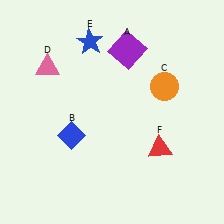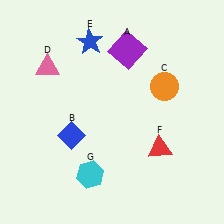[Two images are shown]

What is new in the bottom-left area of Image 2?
A cyan hexagon (G) was added in the bottom-left area of Image 2.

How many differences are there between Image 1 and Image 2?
There is 1 difference between the two images.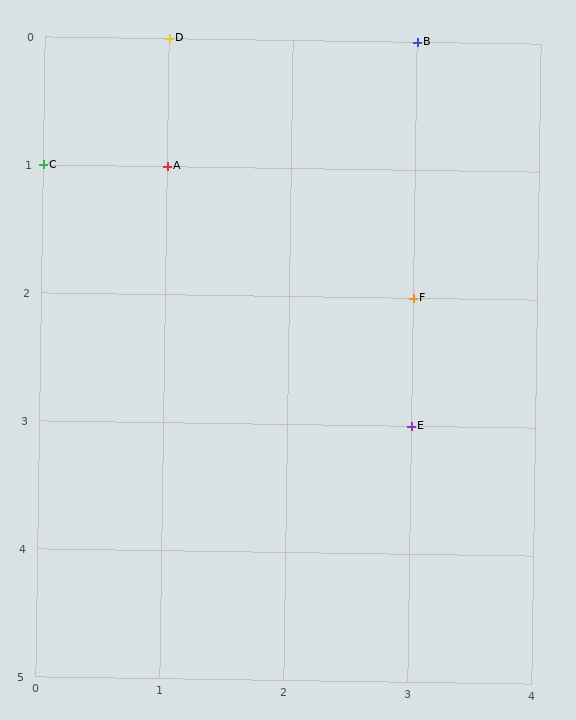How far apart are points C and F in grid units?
Points C and F are 3 columns and 1 row apart (about 3.2 grid units diagonally).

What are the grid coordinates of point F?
Point F is at grid coordinates (3, 2).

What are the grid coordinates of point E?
Point E is at grid coordinates (3, 3).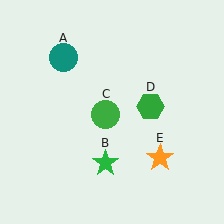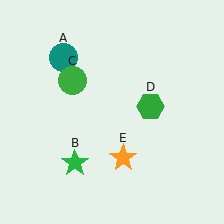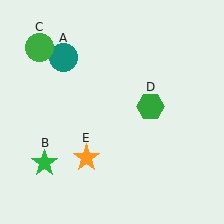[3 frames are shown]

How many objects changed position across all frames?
3 objects changed position: green star (object B), green circle (object C), orange star (object E).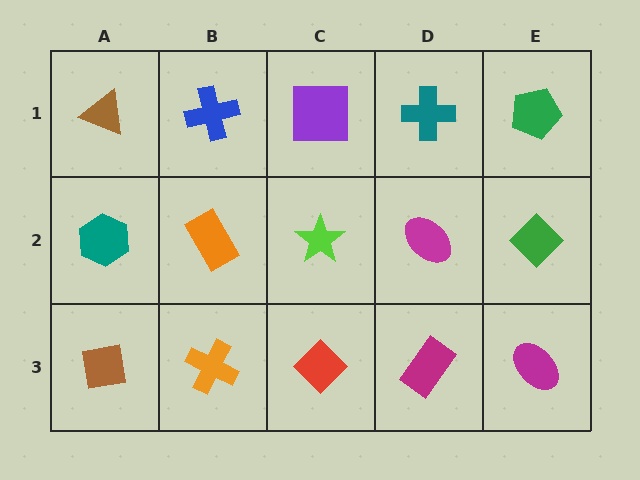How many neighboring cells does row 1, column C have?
3.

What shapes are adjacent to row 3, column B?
An orange rectangle (row 2, column B), a brown square (row 3, column A), a red diamond (row 3, column C).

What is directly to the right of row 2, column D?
A green diamond.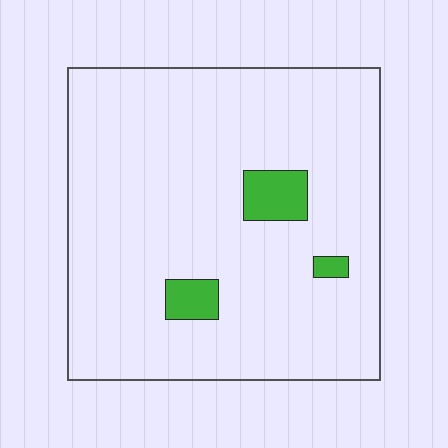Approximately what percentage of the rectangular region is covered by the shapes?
Approximately 5%.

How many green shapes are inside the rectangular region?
3.